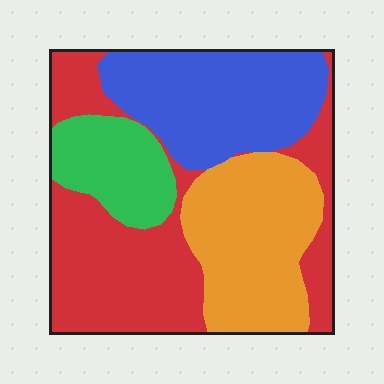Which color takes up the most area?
Red, at roughly 35%.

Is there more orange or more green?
Orange.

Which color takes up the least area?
Green, at roughly 15%.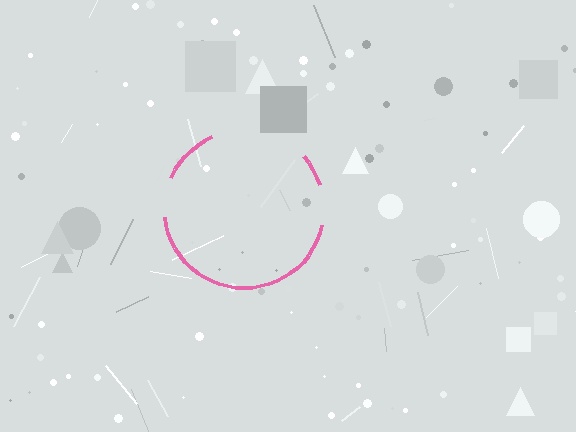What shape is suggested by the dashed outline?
The dashed outline suggests a circle.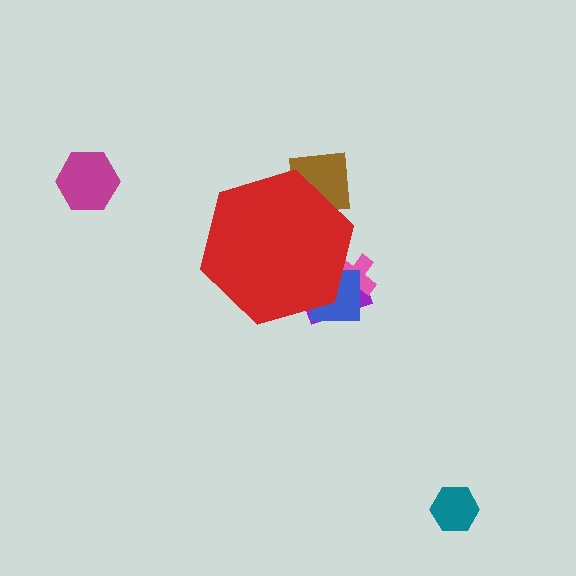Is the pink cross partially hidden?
Yes, the pink cross is partially hidden behind the red hexagon.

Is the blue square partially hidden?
Yes, the blue square is partially hidden behind the red hexagon.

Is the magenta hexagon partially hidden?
No, the magenta hexagon is fully visible.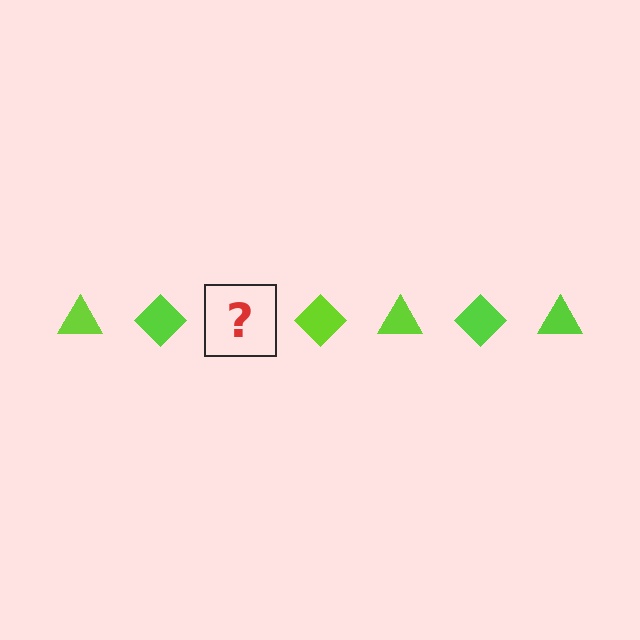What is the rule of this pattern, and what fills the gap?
The rule is that the pattern cycles through triangle, diamond shapes in lime. The gap should be filled with a lime triangle.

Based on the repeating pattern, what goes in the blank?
The blank should be a lime triangle.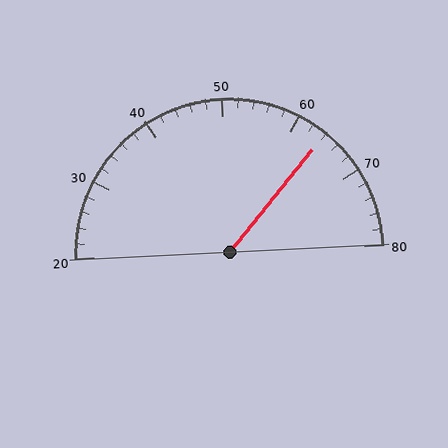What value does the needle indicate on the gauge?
The needle indicates approximately 64.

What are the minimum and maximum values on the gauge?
The gauge ranges from 20 to 80.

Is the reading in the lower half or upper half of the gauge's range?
The reading is in the upper half of the range (20 to 80).